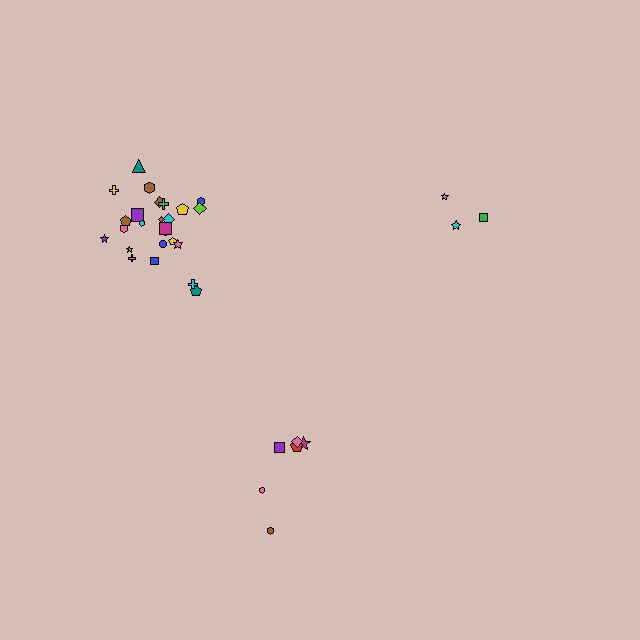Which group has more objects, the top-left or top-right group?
The top-left group.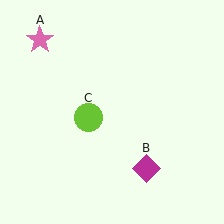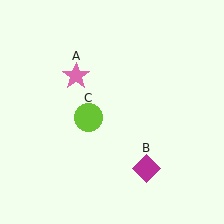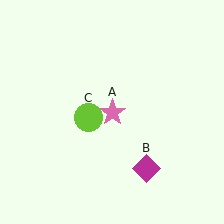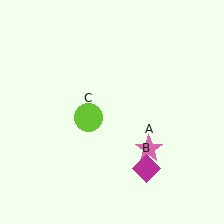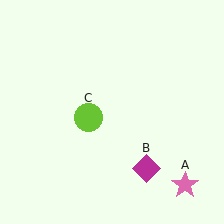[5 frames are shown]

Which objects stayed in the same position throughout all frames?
Magenta diamond (object B) and lime circle (object C) remained stationary.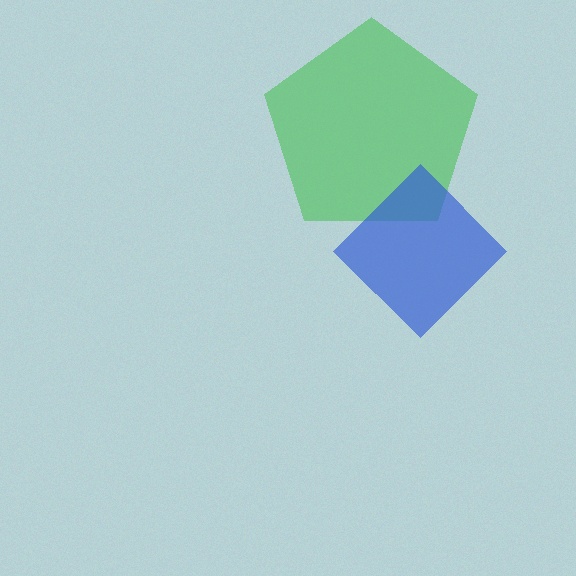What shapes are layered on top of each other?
The layered shapes are: a green pentagon, a blue diamond.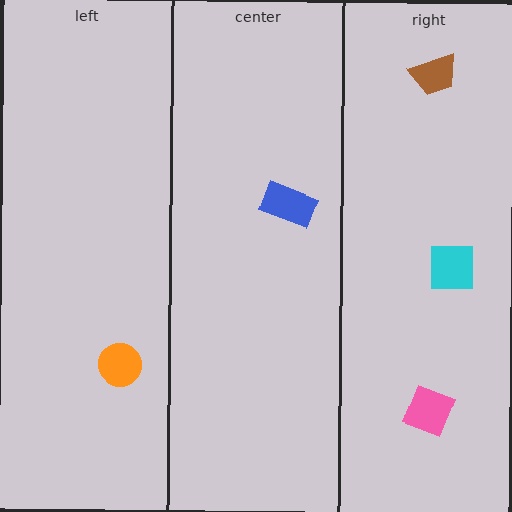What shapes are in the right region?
The cyan square, the brown trapezoid, the pink diamond.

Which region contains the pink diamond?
The right region.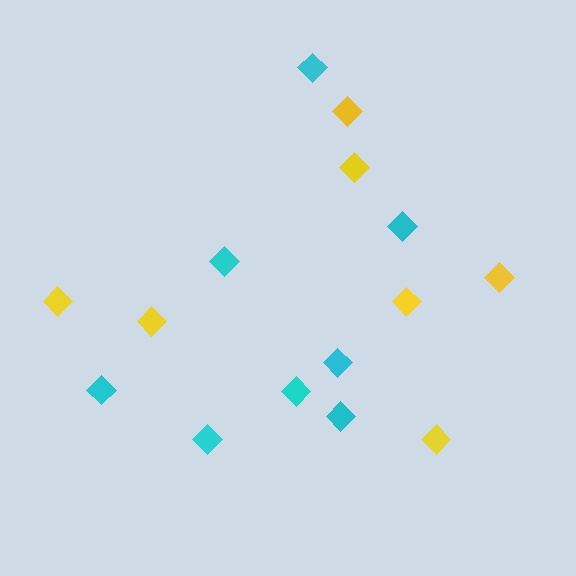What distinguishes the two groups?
There are 2 groups: one group of yellow diamonds (7) and one group of cyan diamonds (8).